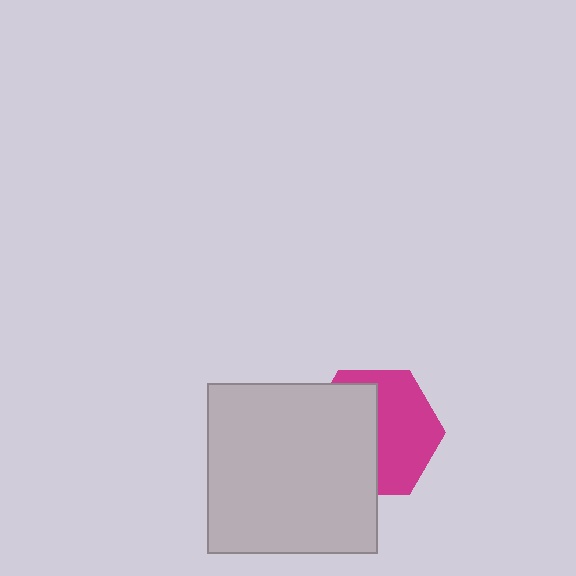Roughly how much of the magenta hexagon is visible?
About half of it is visible (roughly 51%).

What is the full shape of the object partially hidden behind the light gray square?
The partially hidden object is a magenta hexagon.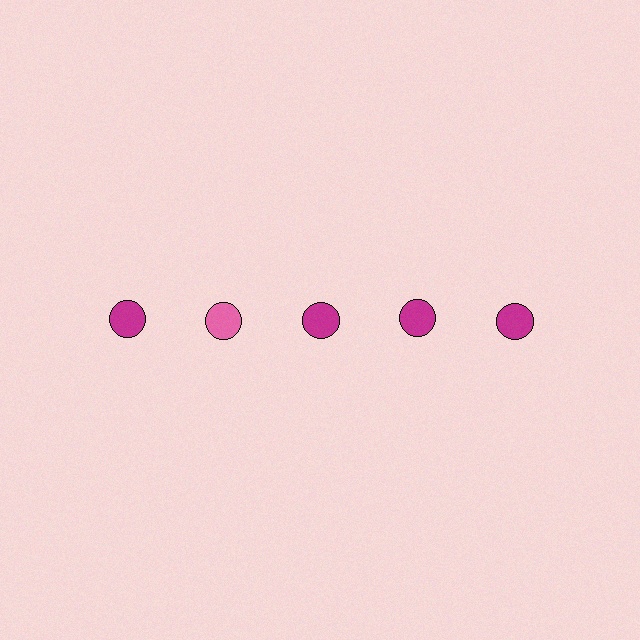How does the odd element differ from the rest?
It has a different color: pink instead of magenta.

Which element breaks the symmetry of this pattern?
The pink circle in the top row, second from left column breaks the symmetry. All other shapes are magenta circles.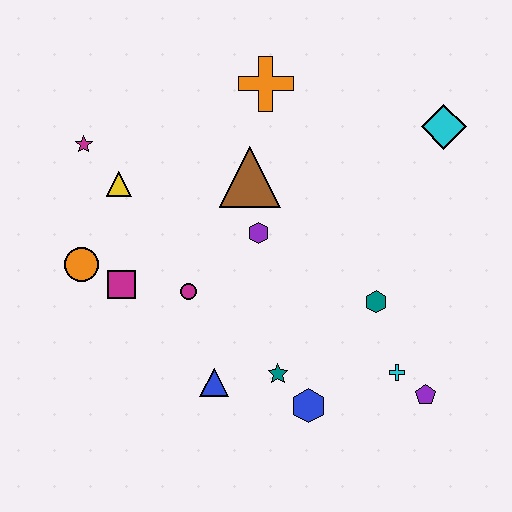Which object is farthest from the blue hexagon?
The magenta star is farthest from the blue hexagon.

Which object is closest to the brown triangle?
The purple hexagon is closest to the brown triangle.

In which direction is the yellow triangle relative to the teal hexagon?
The yellow triangle is to the left of the teal hexagon.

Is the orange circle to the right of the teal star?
No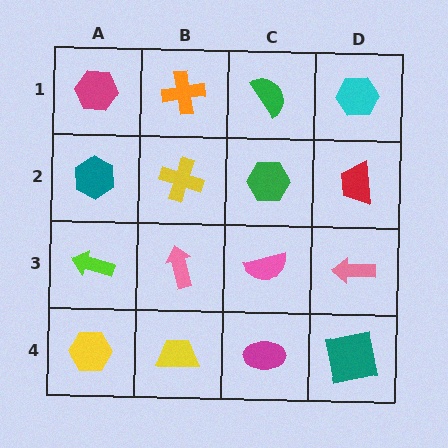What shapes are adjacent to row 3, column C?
A green hexagon (row 2, column C), a magenta ellipse (row 4, column C), a pink arrow (row 3, column B), a pink arrow (row 3, column D).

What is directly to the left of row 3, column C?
A pink arrow.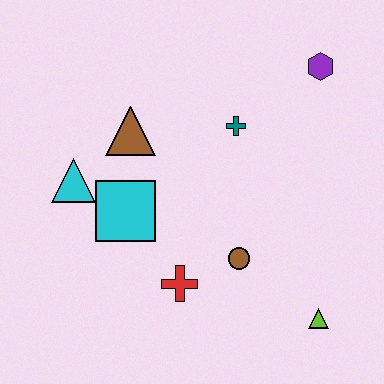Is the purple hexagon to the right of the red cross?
Yes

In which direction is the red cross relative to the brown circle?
The red cross is to the left of the brown circle.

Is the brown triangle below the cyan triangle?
No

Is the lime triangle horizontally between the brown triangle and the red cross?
No